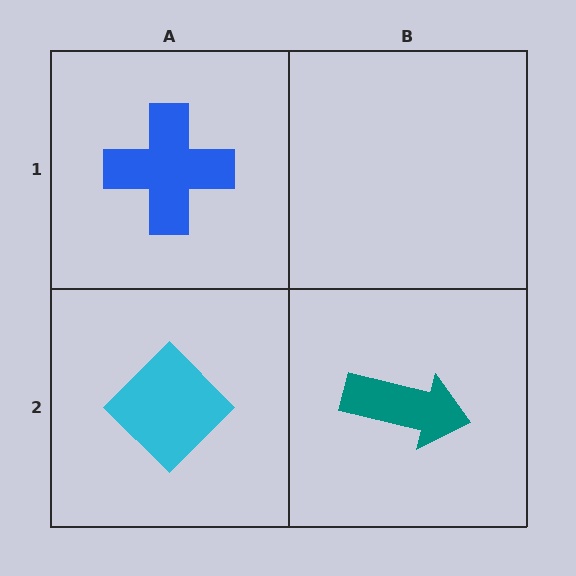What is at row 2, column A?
A cyan diamond.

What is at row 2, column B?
A teal arrow.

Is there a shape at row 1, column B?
No, that cell is empty.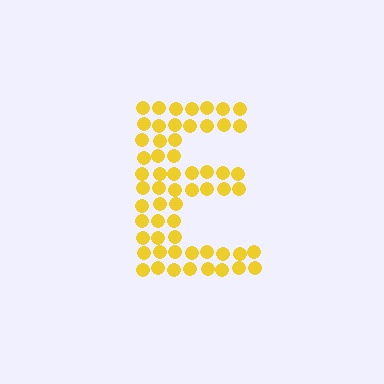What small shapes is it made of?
It is made of small circles.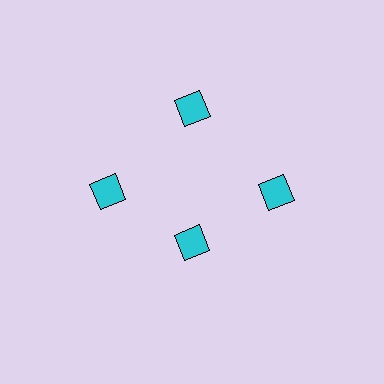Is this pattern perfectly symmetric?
No. The 4 cyan squares are arranged in a ring, but one element near the 6 o'clock position is pulled inward toward the center, breaking the 4-fold rotational symmetry.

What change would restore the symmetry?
The symmetry would be restored by moving it outward, back onto the ring so that all 4 squares sit at equal angles and equal distance from the center.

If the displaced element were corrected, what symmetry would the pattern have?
It would have 4-fold rotational symmetry — the pattern would map onto itself every 90 degrees.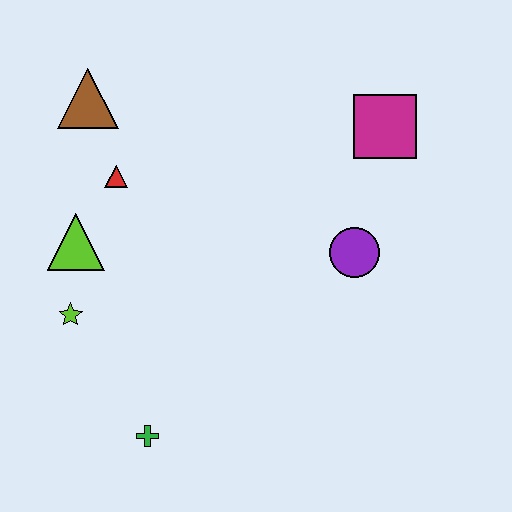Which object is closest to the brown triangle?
The red triangle is closest to the brown triangle.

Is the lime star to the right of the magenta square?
No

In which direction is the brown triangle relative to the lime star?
The brown triangle is above the lime star.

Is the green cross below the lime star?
Yes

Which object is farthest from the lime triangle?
The magenta square is farthest from the lime triangle.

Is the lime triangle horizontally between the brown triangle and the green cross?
No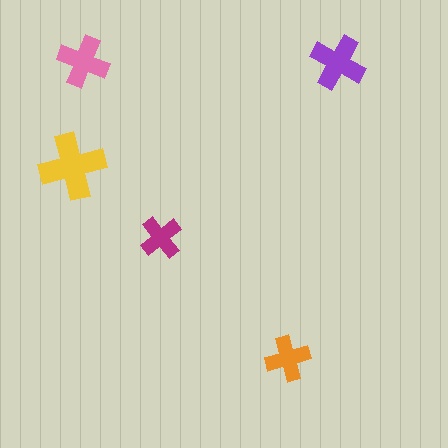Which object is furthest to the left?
The yellow cross is leftmost.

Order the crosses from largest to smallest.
the yellow one, the purple one, the pink one, the orange one, the magenta one.